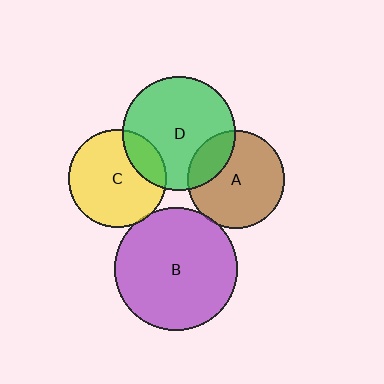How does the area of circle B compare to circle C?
Approximately 1.6 times.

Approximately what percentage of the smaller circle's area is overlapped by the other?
Approximately 5%.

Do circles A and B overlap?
Yes.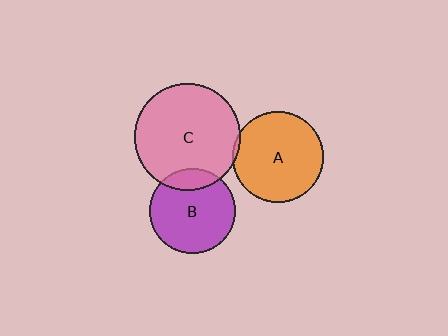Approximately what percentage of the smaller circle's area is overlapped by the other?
Approximately 15%.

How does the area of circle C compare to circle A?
Approximately 1.4 times.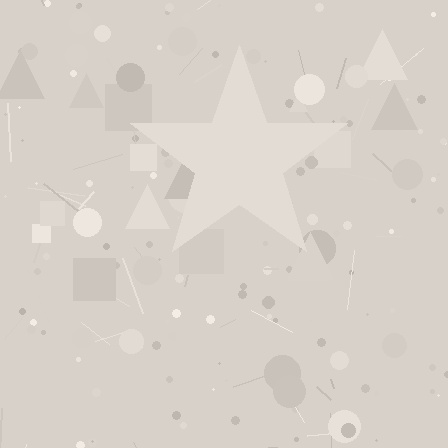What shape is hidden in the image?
A star is hidden in the image.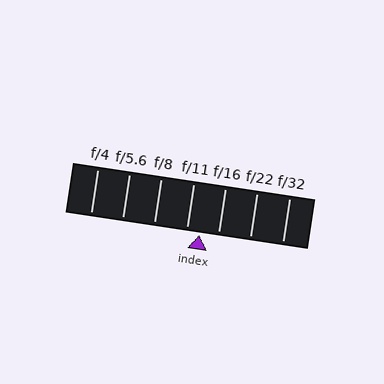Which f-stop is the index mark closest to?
The index mark is closest to f/11.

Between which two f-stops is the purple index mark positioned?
The index mark is between f/11 and f/16.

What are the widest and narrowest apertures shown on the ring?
The widest aperture shown is f/4 and the narrowest is f/32.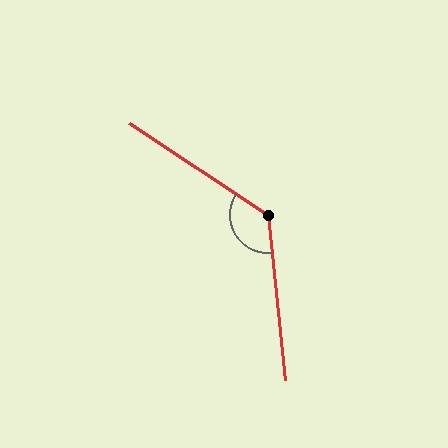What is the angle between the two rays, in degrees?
Approximately 130 degrees.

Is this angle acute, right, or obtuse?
It is obtuse.